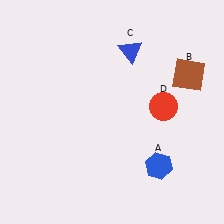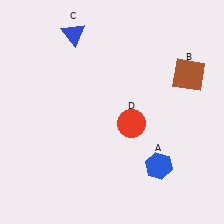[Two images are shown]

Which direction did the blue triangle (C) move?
The blue triangle (C) moved left.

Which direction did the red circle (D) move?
The red circle (D) moved left.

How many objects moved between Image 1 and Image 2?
2 objects moved between the two images.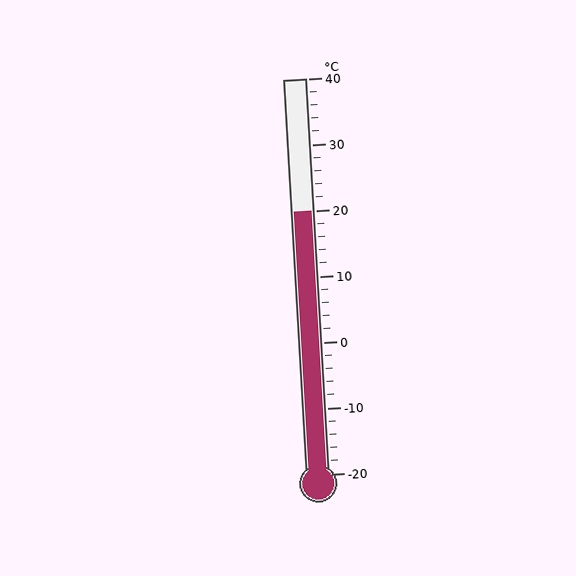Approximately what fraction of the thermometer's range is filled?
The thermometer is filled to approximately 65% of its range.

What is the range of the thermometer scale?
The thermometer scale ranges from -20°C to 40°C.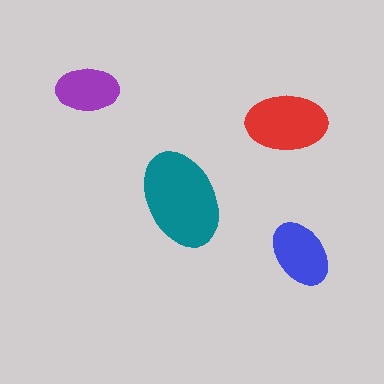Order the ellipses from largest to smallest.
the teal one, the red one, the blue one, the purple one.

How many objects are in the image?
There are 4 objects in the image.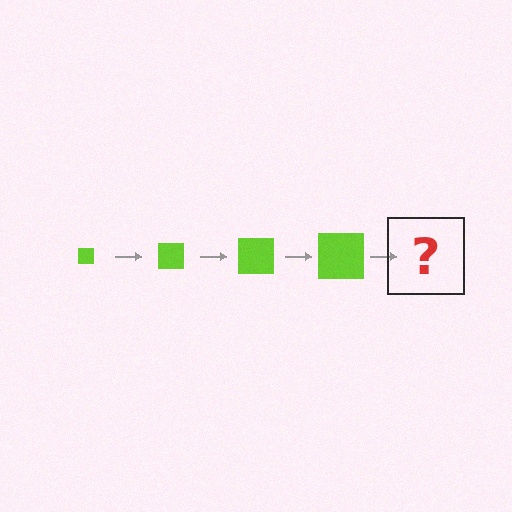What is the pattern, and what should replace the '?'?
The pattern is that the square gets progressively larger each step. The '?' should be a lime square, larger than the previous one.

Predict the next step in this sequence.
The next step is a lime square, larger than the previous one.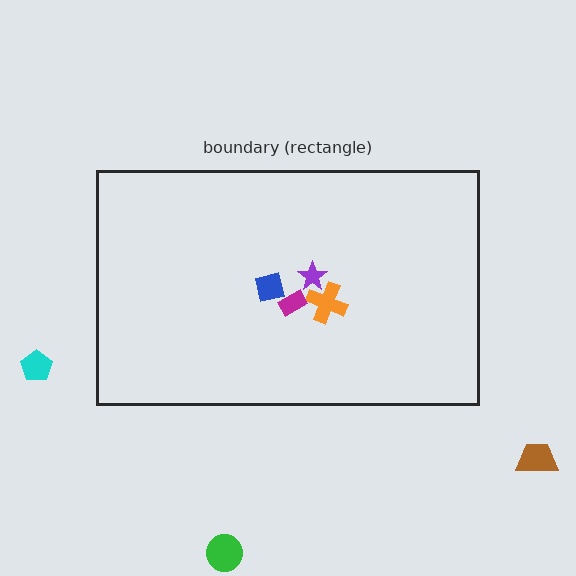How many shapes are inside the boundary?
4 inside, 3 outside.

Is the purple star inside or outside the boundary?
Inside.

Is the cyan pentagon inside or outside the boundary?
Outside.